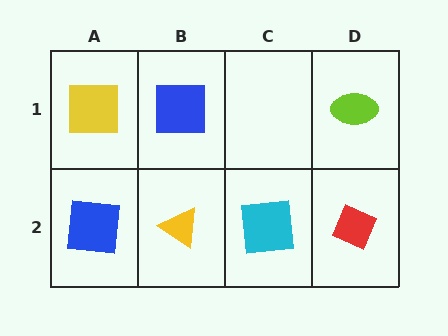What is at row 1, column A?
A yellow square.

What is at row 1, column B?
A blue square.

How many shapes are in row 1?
3 shapes.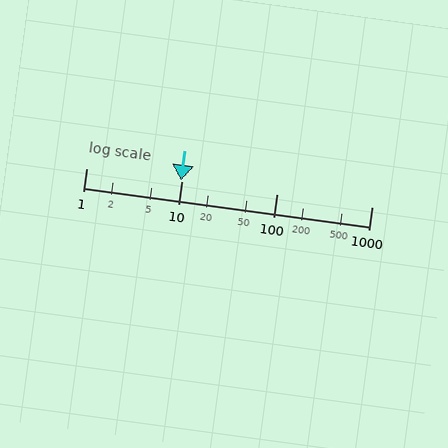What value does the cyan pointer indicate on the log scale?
The pointer indicates approximately 9.8.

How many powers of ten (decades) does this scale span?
The scale spans 3 decades, from 1 to 1000.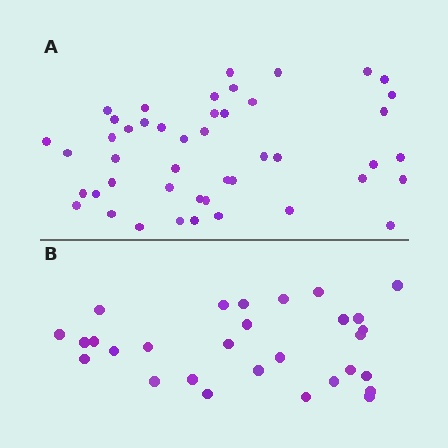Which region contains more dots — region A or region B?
Region A (the top region) has more dots.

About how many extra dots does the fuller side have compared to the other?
Region A has approximately 15 more dots than region B.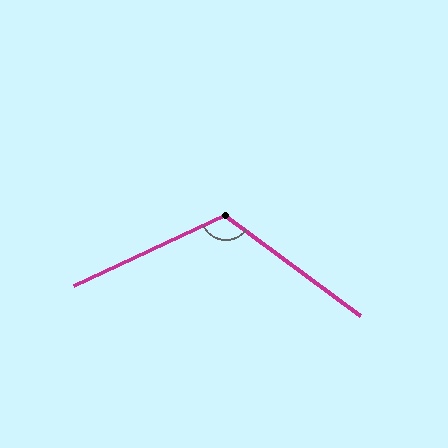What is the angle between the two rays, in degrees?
Approximately 118 degrees.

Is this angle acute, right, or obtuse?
It is obtuse.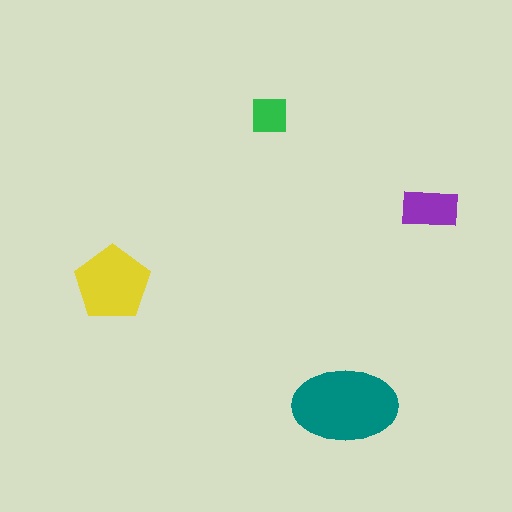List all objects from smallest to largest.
The green square, the purple rectangle, the yellow pentagon, the teal ellipse.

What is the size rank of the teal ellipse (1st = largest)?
1st.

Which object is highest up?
The green square is topmost.